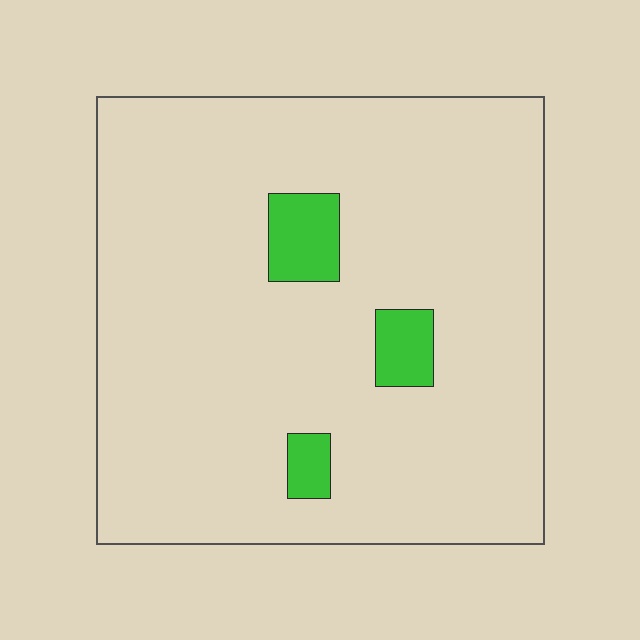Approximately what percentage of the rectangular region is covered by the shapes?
Approximately 5%.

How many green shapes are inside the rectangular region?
3.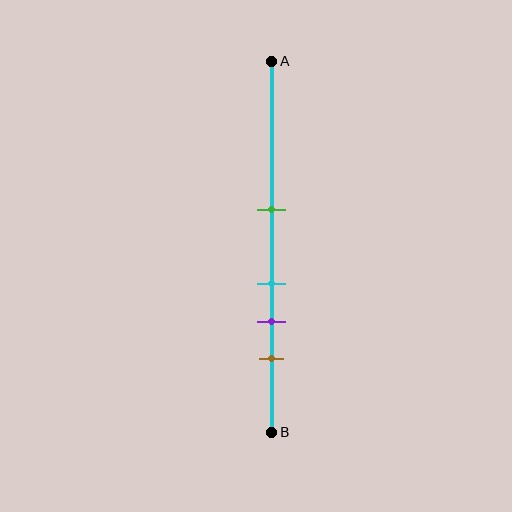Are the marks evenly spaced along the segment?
No, the marks are not evenly spaced.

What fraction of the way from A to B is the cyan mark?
The cyan mark is approximately 60% (0.6) of the way from A to B.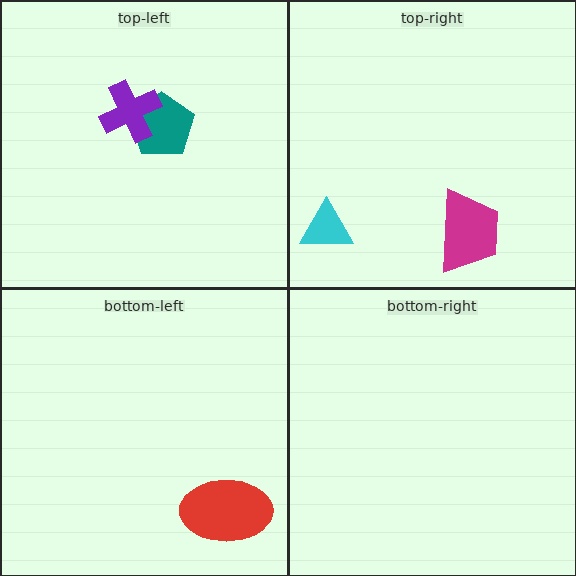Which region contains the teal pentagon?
The top-left region.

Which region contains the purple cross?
The top-left region.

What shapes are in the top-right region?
The cyan triangle, the magenta trapezoid.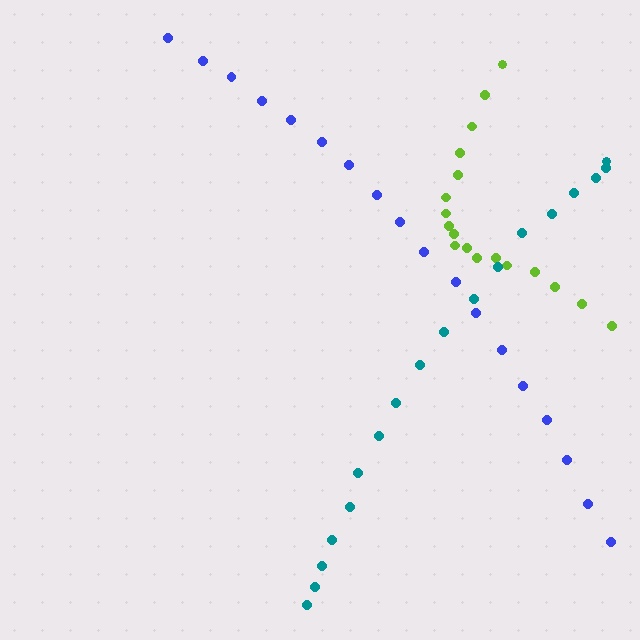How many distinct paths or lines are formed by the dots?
There are 3 distinct paths.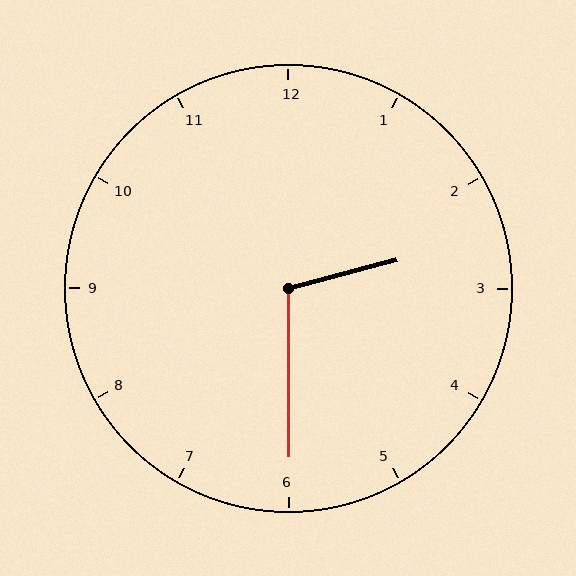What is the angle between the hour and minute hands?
Approximately 105 degrees.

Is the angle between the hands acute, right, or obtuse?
It is obtuse.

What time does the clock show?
2:30.